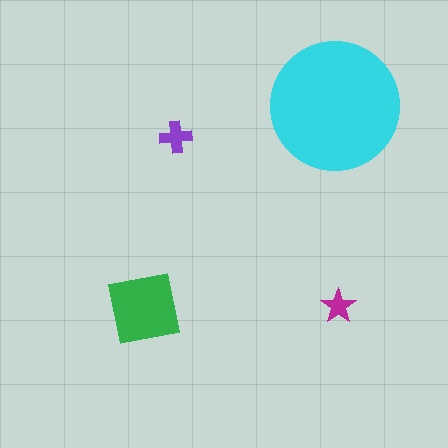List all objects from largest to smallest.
The cyan circle, the green square, the purple cross, the magenta star.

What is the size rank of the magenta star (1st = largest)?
4th.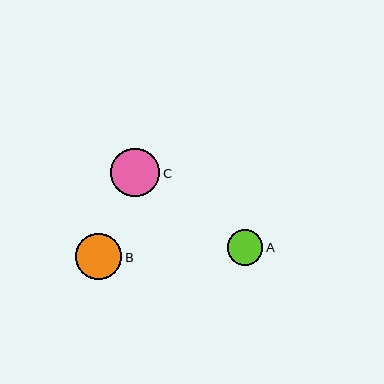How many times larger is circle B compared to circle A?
Circle B is approximately 1.3 times the size of circle A.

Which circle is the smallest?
Circle A is the smallest with a size of approximately 36 pixels.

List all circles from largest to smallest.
From largest to smallest: C, B, A.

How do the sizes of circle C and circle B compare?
Circle C and circle B are approximately the same size.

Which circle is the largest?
Circle C is the largest with a size of approximately 49 pixels.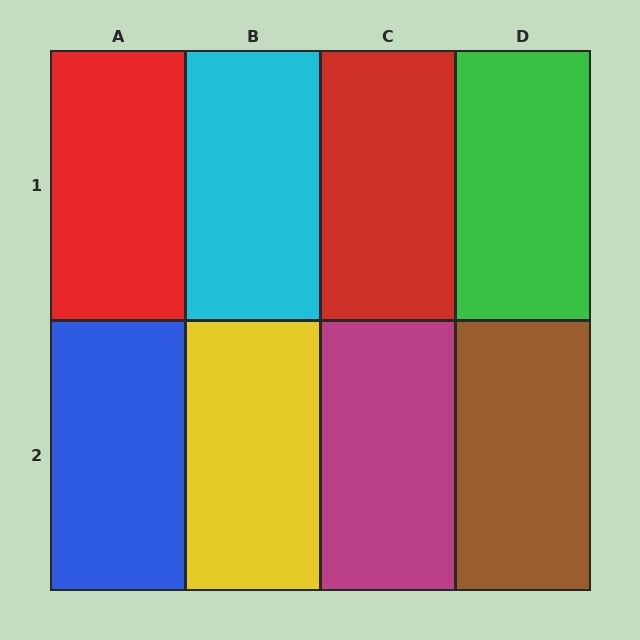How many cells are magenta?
1 cell is magenta.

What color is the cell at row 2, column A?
Blue.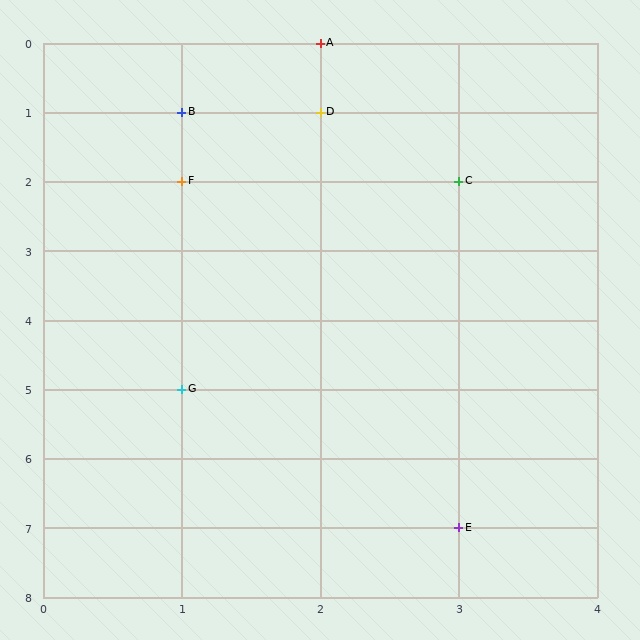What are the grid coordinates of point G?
Point G is at grid coordinates (1, 5).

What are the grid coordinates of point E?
Point E is at grid coordinates (3, 7).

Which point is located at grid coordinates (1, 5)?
Point G is at (1, 5).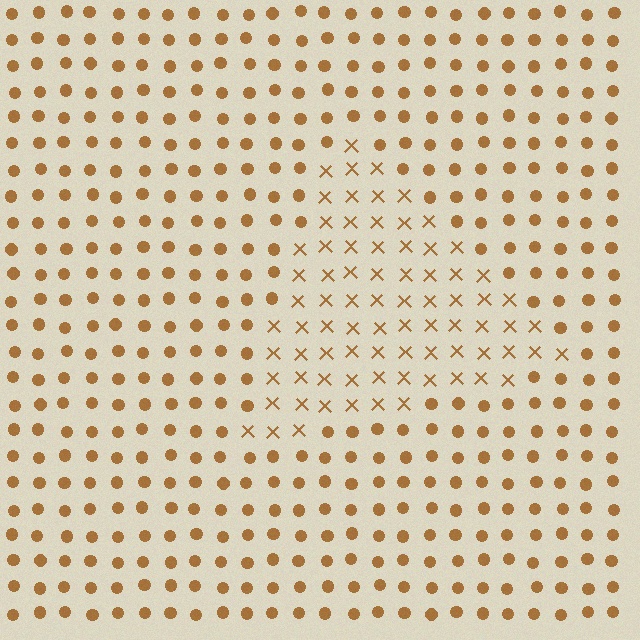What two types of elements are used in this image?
The image uses X marks inside the triangle region and circles outside it.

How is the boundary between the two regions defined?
The boundary is defined by a change in element shape: X marks inside vs. circles outside. All elements share the same color and spacing.